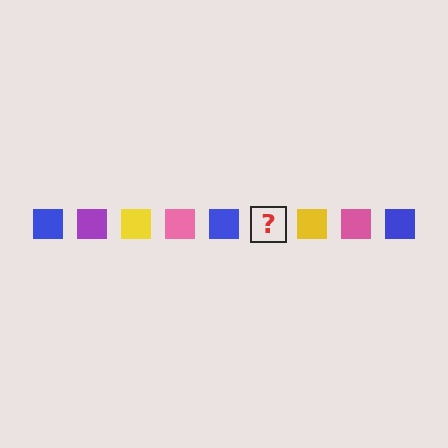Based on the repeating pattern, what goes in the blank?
The blank should be a purple square.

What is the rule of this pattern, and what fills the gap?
The rule is that the pattern cycles through blue, purple, yellow, pink squares. The gap should be filled with a purple square.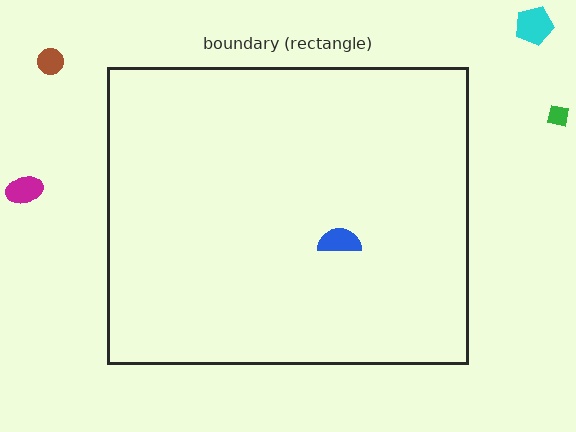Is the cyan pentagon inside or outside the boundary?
Outside.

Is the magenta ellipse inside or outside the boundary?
Outside.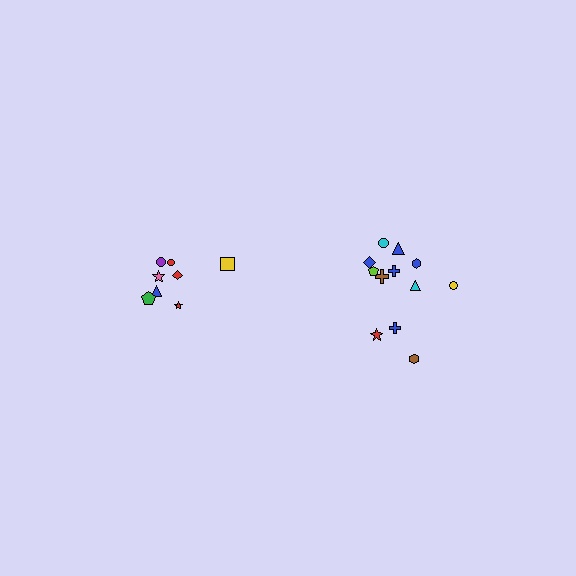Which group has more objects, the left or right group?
The right group.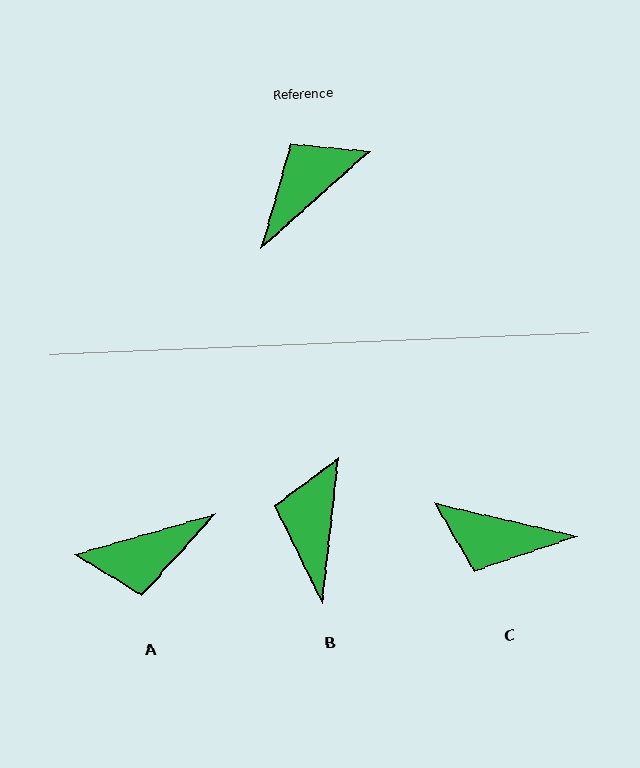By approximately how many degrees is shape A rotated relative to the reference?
Approximately 154 degrees counter-clockwise.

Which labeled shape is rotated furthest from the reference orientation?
A, about 154 degrees away.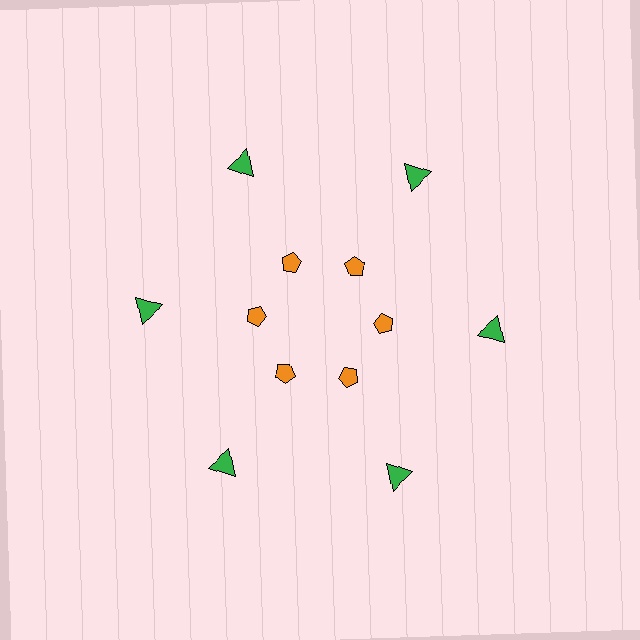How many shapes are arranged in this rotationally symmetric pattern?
There are 12 shapes, arranged in 6 groups of 2.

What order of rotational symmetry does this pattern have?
This pattern has 6-fold rotational symmetry.